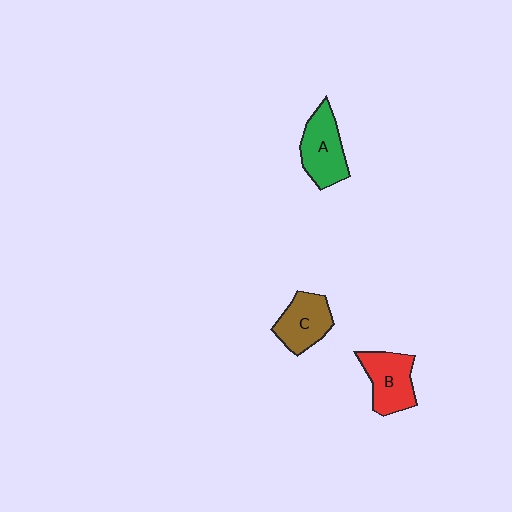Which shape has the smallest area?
Shape C (brown).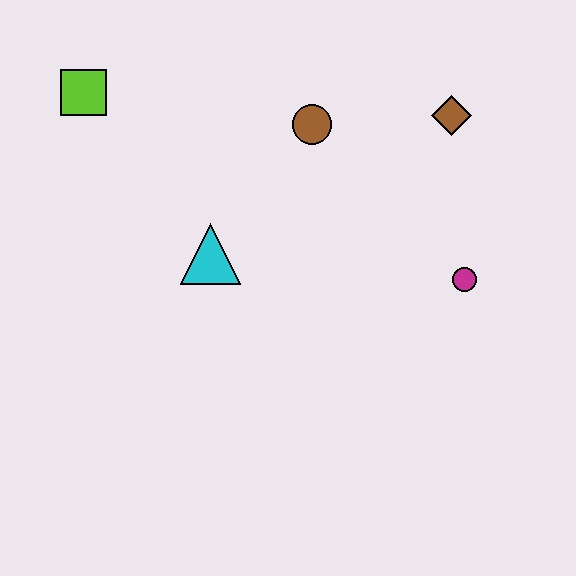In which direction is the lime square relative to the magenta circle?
The lime square is to the left of the magenta circle.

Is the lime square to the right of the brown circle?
No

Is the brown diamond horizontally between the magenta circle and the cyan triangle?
Yes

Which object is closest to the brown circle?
The brown diamond is closest to the brown circle.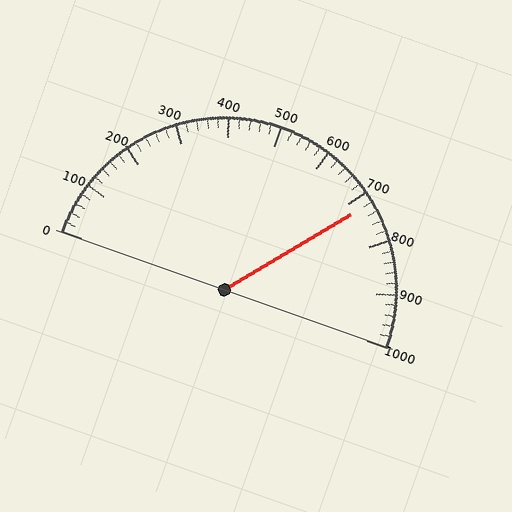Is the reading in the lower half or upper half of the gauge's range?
The reading is in the upper half of the range (0 to 1000).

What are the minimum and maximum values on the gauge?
The gauge ranges from 0 to 1000.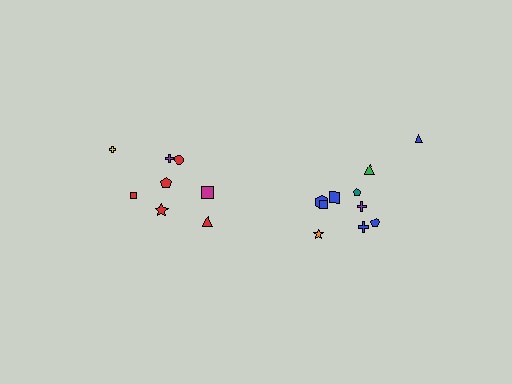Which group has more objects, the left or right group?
The right group.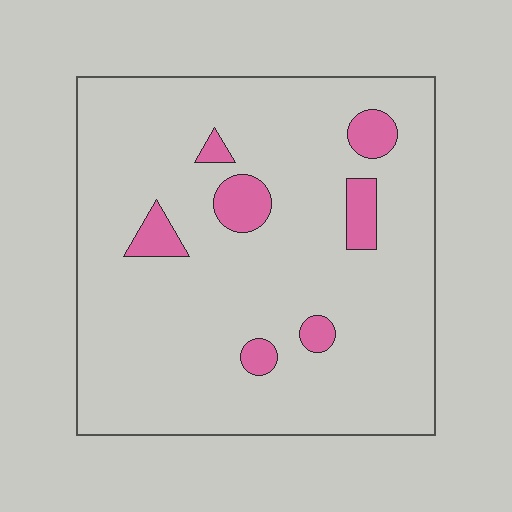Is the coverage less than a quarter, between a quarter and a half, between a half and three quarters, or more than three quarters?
Less than a quarter.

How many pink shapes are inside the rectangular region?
7.